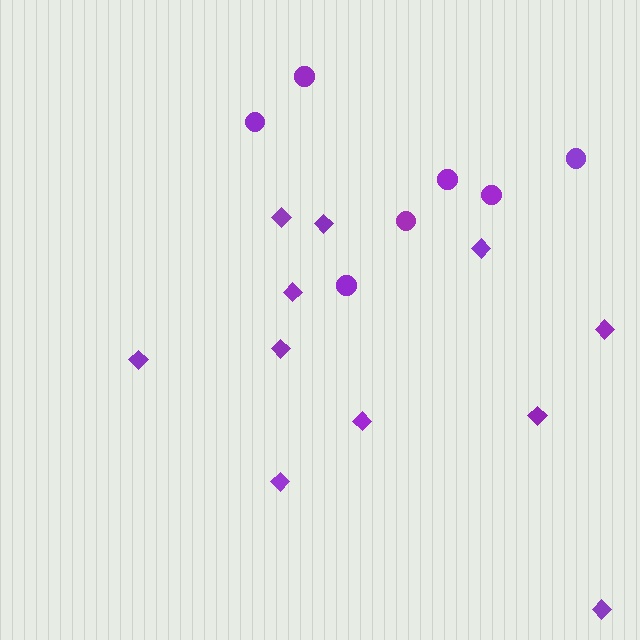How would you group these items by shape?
There are 2 groups: one group of diamonds (11) and one group of circles (7).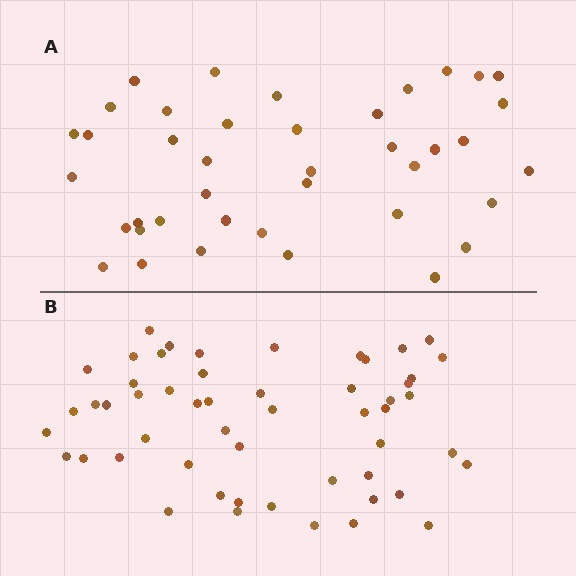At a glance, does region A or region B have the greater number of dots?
Region B (the bottom region) has more dots.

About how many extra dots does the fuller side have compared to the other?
Region B has approximately 15 more dots than region A.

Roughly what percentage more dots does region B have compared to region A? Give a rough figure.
About 30% more.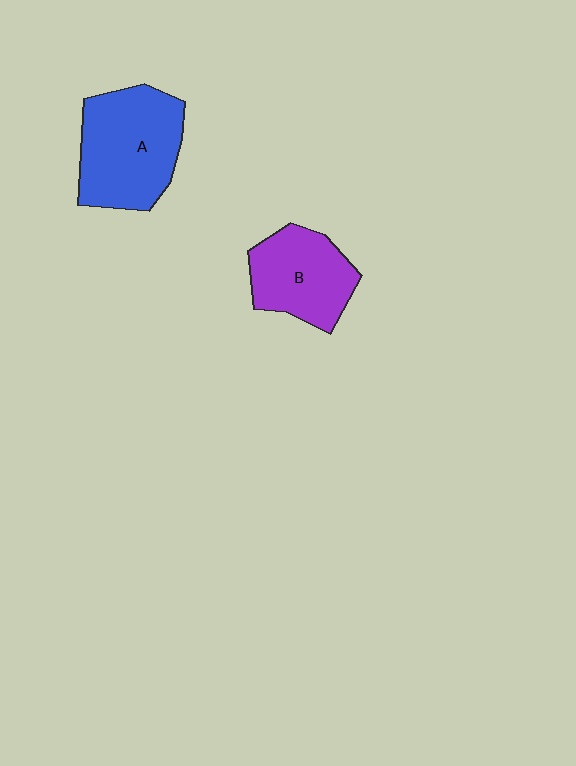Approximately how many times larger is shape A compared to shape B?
Approximately 1.4 times.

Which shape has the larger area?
Shape A (blue).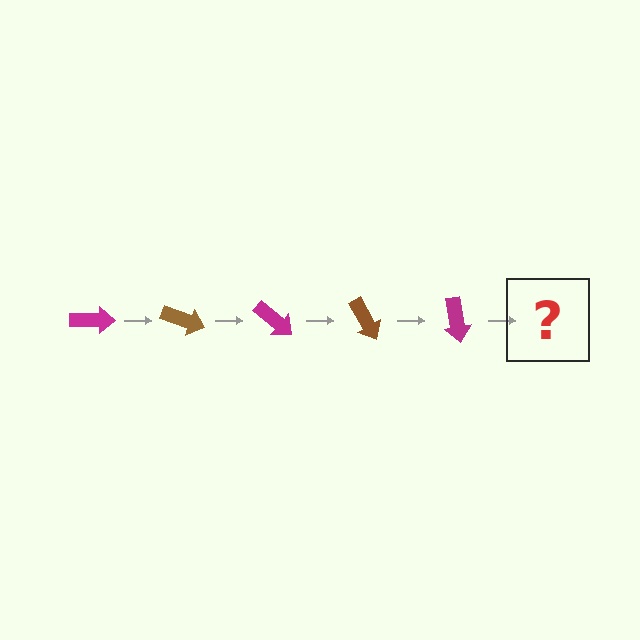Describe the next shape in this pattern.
It should be a brown arrow, rotated 100 degrees from the start.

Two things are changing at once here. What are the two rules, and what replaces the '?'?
The two rules are that it rotates 20 degrees each step and the color cycles through magenta and brown. The '?' should be a brown arrow, rotated 100 degrees from the start.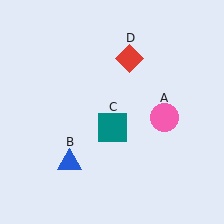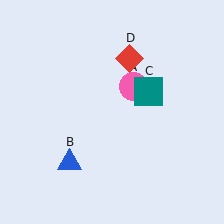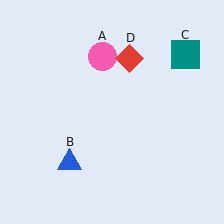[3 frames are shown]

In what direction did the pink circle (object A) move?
The pink circle (object A) moved up and to the left.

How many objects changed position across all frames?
2 objects changed position: pink circle (object A), teal square (object C).